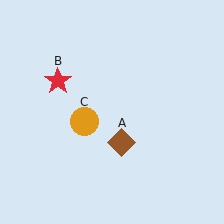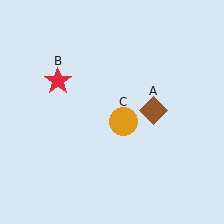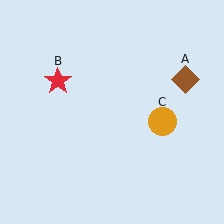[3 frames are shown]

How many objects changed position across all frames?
2 objects changed position: brown diamond (object A), orange circle (object C).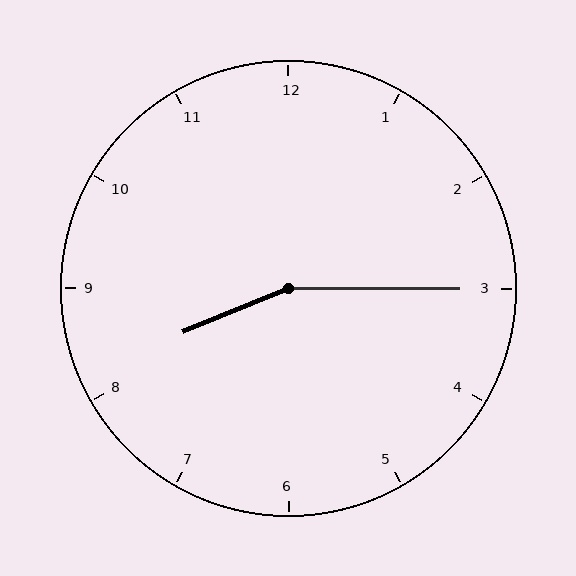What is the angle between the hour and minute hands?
Approximately 158 degrees.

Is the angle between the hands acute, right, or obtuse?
It is obtuse.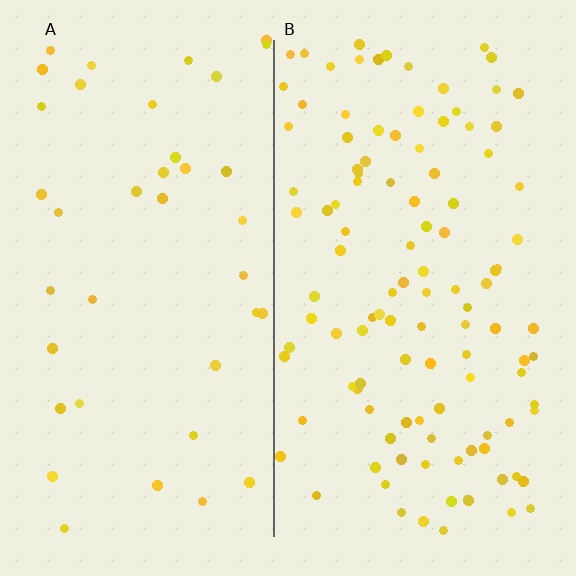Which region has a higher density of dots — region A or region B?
B (the right).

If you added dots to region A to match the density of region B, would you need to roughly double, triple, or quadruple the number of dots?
Approximately triple.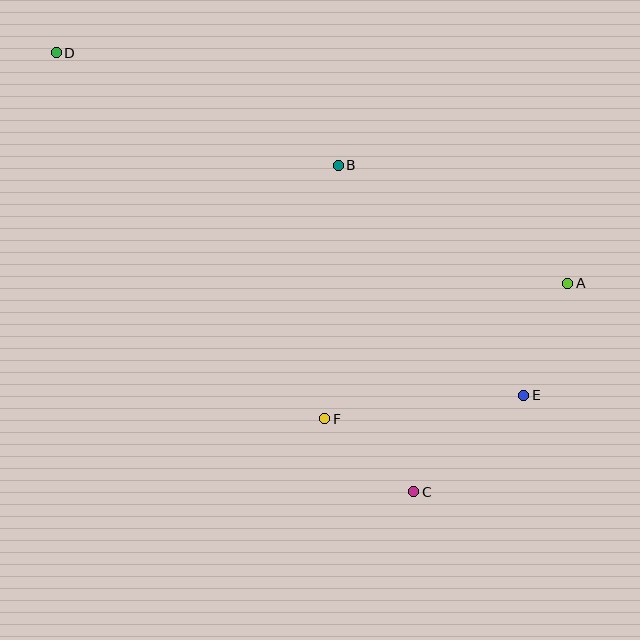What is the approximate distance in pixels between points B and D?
The distance between B and D is approximately 304 pixels.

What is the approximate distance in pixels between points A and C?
The distance between A and C is approximately 259 pixels.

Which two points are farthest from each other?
Points D and E are farthest from each other.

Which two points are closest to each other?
Points C and F are closest to each other.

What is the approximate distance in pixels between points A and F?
The distance between A and F is approximately 278 pixels.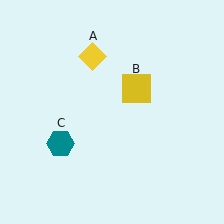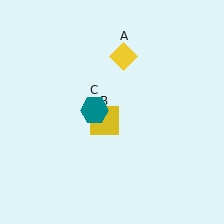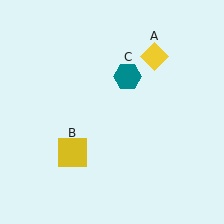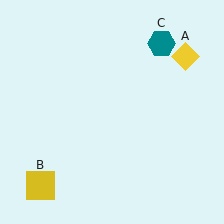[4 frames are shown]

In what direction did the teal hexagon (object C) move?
The teal hexagon (object C) moved up and to the right.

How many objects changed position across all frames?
3 objects changed position: yellow diamond (object A), yellow square (object B), teal hexagon (object C).